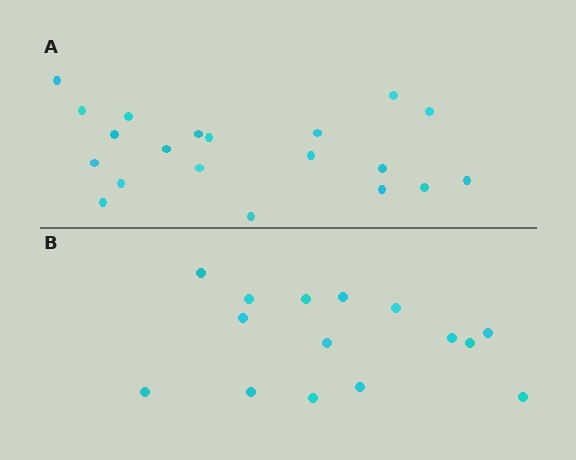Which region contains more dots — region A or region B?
Region A (the top region) has more dots.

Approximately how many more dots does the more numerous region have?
Region A has about 5 more dots than region B.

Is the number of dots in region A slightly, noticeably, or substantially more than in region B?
Region A has noticeably more, but not dramatically so. The ratio is roughly 1.3 to 1.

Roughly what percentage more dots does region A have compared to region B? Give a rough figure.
About 35% more.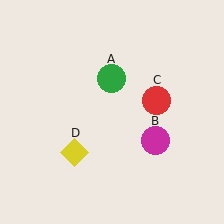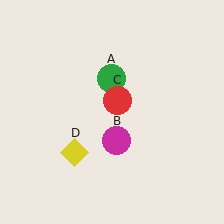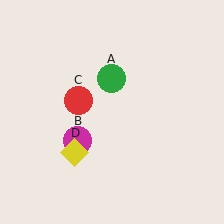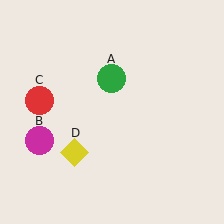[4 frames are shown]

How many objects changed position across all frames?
2 objects changed position: magenta circle (object B), red circle (object C).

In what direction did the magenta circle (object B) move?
The magenta circle (object B) moved left.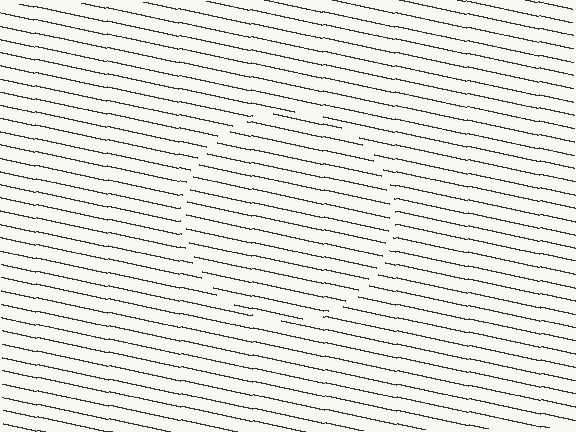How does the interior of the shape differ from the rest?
The interior of the shape contains the same grating, shifted by half a period — the contour is defined by the phase discontinuity where line-ends from the inner and outer gratings abut.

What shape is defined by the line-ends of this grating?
An illusory circle. The interior of the shape contains the same grating, shifted by half a period — the contour is defined by the phase discontinuity where line-ends from the inner and outer gratings abut.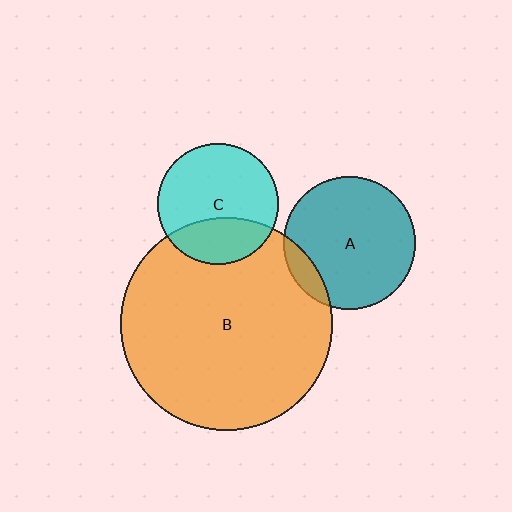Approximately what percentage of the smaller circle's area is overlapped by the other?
Approximately 10%.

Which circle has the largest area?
Circle B (orange).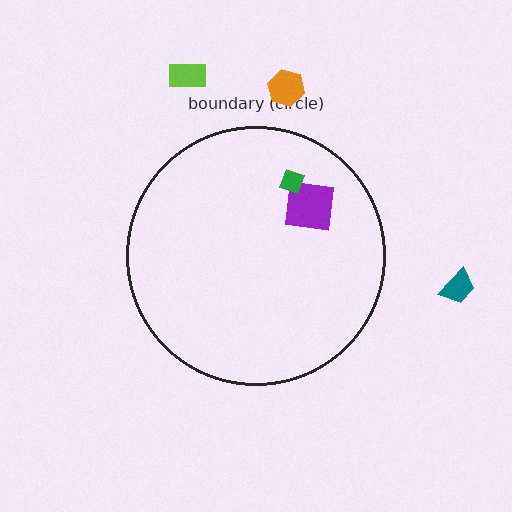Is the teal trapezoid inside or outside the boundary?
Outside.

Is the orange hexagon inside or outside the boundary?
Outside.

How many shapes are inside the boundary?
2 inside, 3 outside.